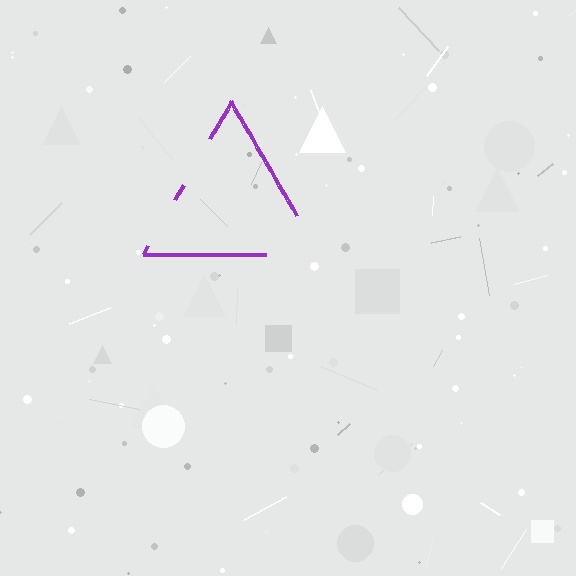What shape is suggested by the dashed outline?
The dashed outline suggests a triangle.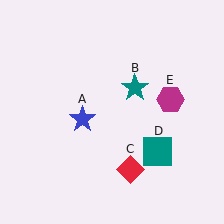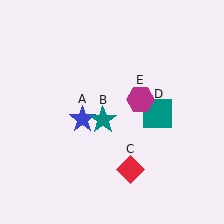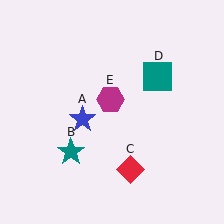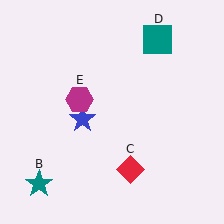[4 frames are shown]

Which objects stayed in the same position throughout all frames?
Blue star (object A) and red diamond (object C) remained stationary.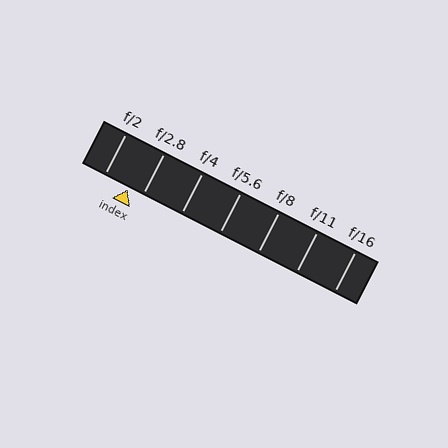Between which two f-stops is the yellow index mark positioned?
The index mark is between f/2 and f/2.8.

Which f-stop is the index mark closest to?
The index mark is closest to f/2.8.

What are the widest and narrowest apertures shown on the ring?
The widest aperture shown is f/2 and the narrowest is f/16.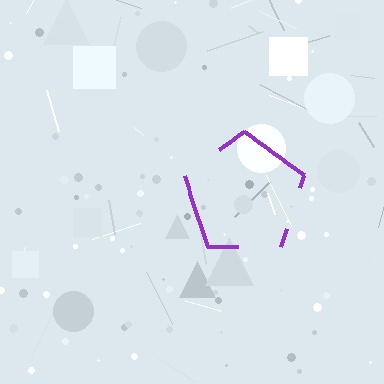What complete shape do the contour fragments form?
The contour fragments form a pentagon.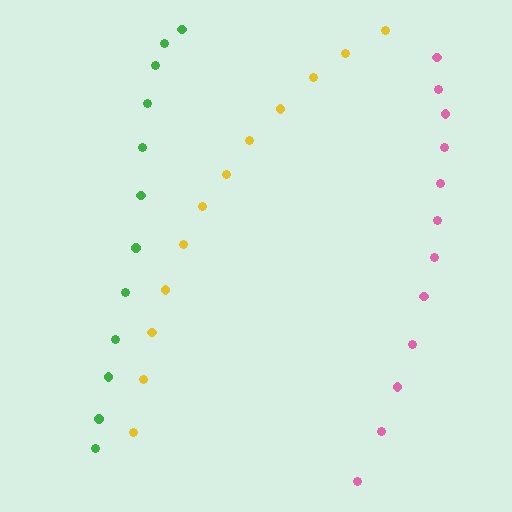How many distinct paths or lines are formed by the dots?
There are 3 distinct paths.